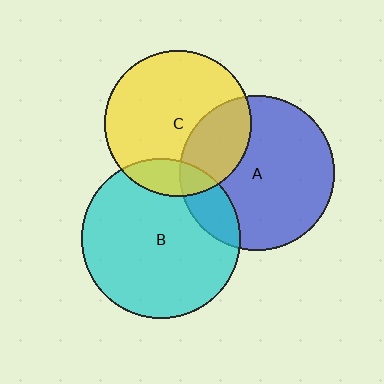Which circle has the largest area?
Circle B (cyan).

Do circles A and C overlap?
Yes.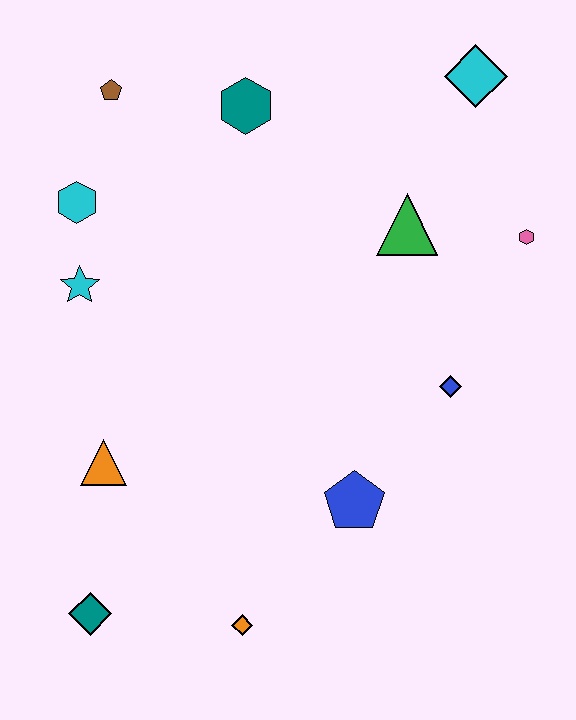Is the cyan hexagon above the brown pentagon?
No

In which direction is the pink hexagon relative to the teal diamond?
The pink hexagon is to the right of the teal diamond.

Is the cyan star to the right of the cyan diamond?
No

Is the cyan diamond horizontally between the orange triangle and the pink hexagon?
Yes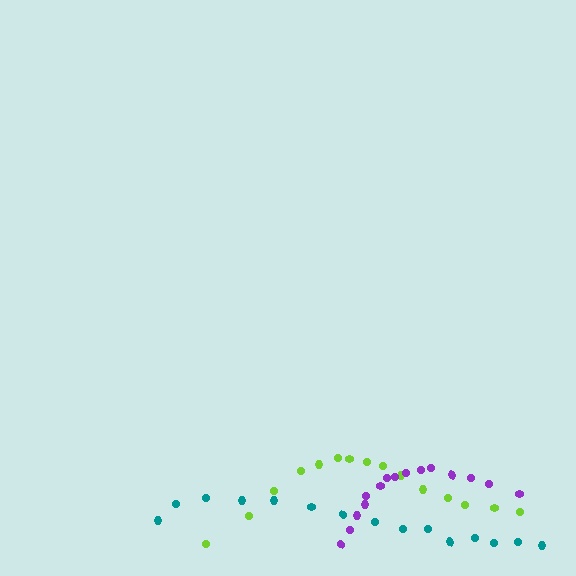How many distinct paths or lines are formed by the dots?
There are 3 distinct paths.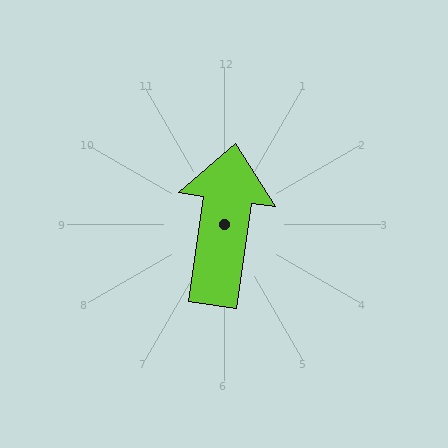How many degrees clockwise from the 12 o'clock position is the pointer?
Approximately 8 degrees.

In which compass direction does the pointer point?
North.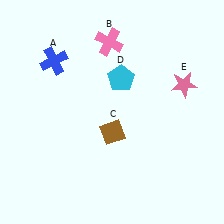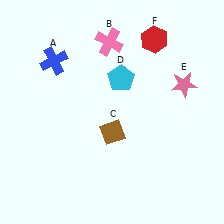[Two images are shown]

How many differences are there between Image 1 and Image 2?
There is 1 difference between the two images.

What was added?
A red hexagon (F) was added in Image 2.